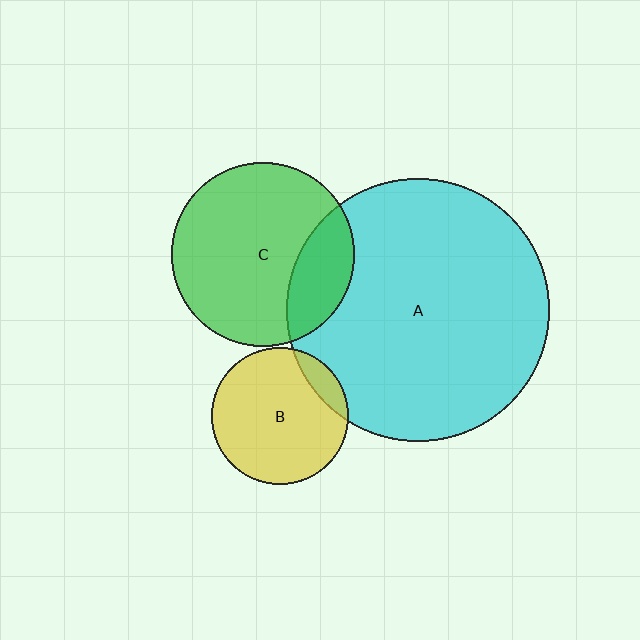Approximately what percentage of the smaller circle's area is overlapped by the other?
Approximately 10%.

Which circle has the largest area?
Circle A (cyan).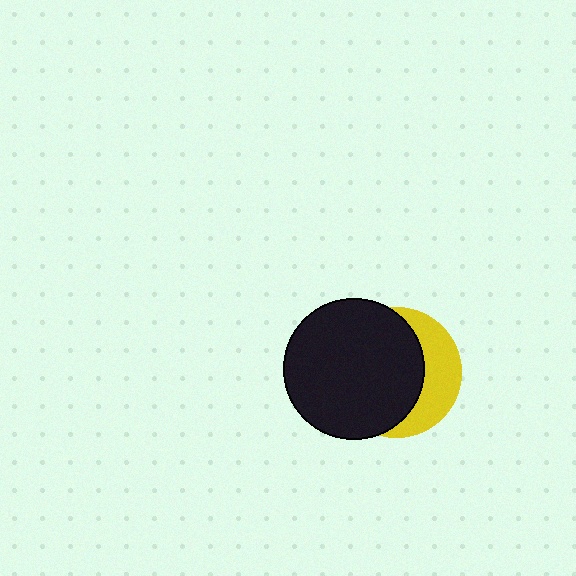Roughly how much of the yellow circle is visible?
A small part of it is visible (roughly 34%).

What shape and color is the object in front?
The object in front is a black circle.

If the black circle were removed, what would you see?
You would see the complete yellow circle.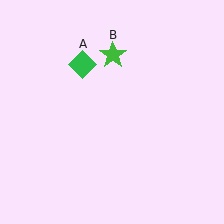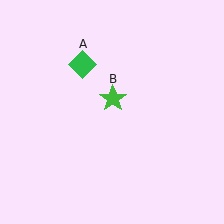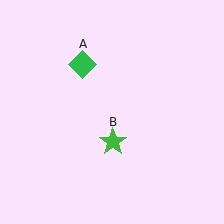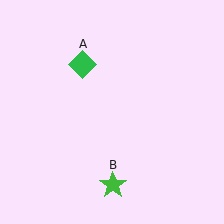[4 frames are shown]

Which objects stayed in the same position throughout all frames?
Green diamond (object A) remained stationary.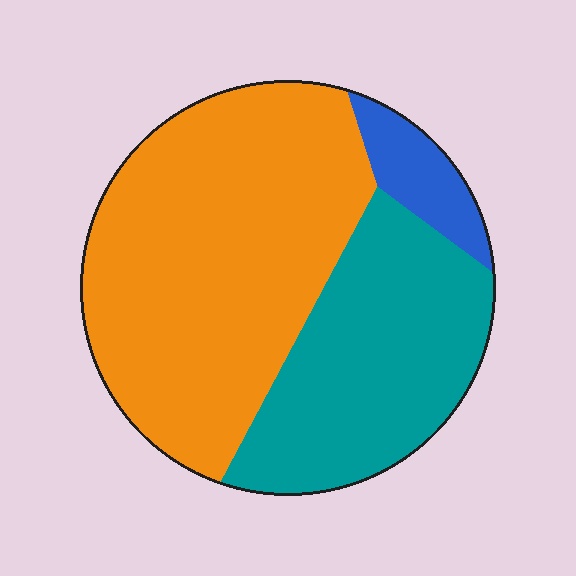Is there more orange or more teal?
Orange.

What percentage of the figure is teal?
Teal takes up about one third (1/3) of the figure.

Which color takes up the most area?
Orange, at roughly 55%.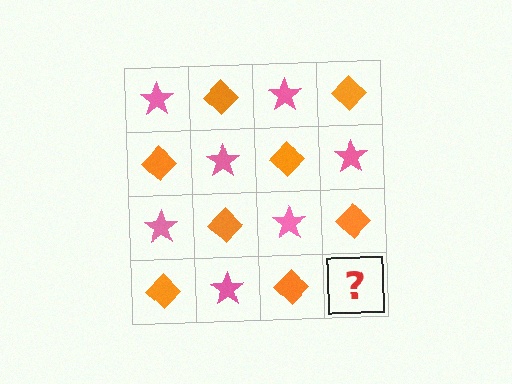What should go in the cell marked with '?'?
The missing cell should contain a pink star.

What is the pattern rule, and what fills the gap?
The rule is that it alternates pink star and orange diamond in a checkerboard pattern. The gap should be filled with a pink star.